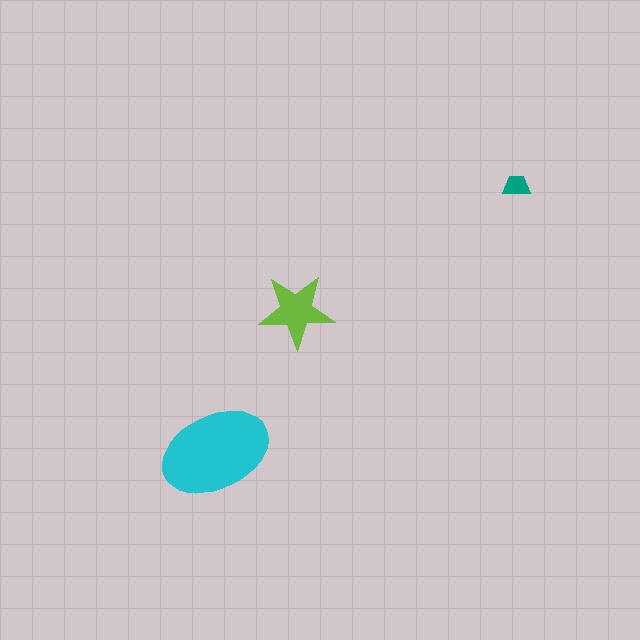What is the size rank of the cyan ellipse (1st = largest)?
1st.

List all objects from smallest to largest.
The teal trapezoid, the lime star, the cyan ellipse.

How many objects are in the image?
There are 3 objects in the image.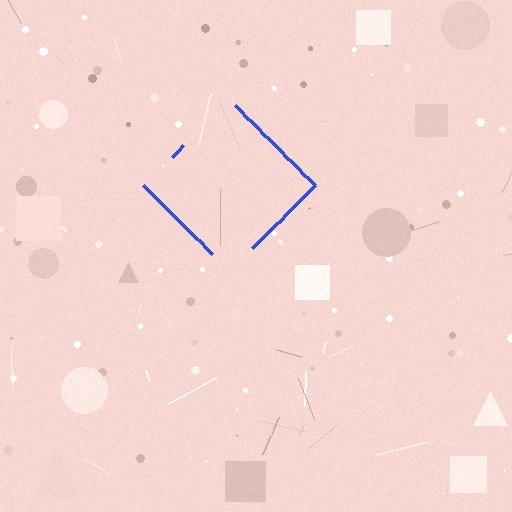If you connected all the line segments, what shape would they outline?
They would outline a diamond.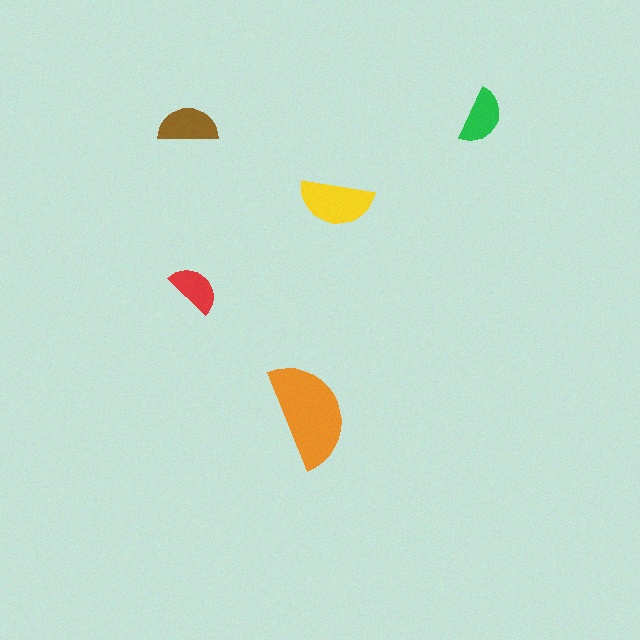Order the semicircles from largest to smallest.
the orange one, the yellow one, the brown one, the green one, the red one.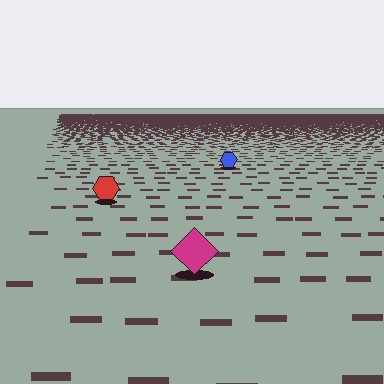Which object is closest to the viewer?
The magenta diamond is closest. The texture marks near it are larger and more spread out.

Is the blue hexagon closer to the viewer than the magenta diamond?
No. The magenta diamond is closer — you can tell from the texture gradient: the ground texture is coarser near it.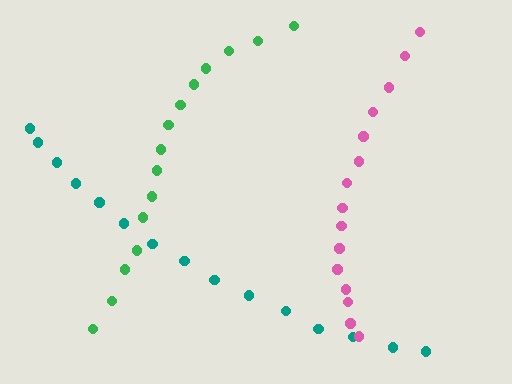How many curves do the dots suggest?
There are 3 distinct paths.